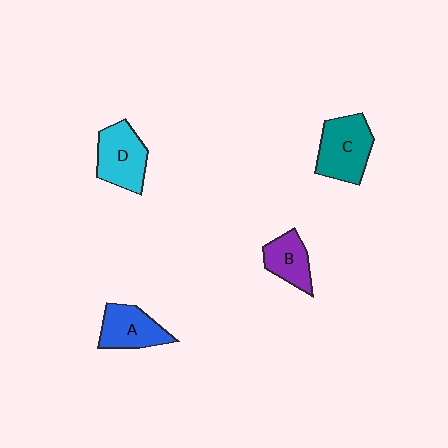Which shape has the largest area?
Shape C (teal).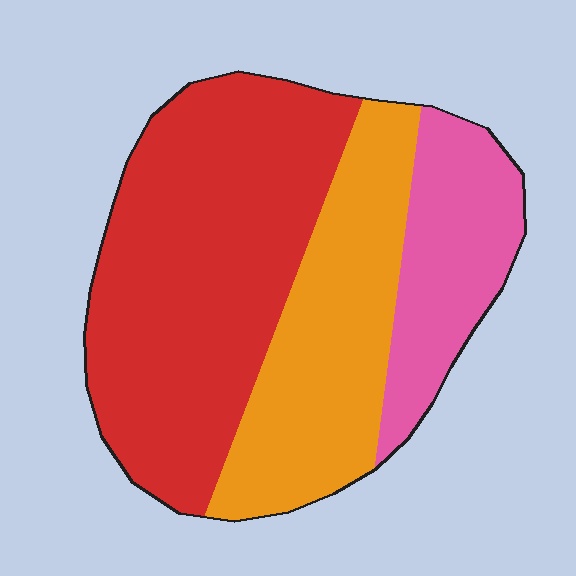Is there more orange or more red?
Red.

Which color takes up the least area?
Pink, at roughly 20%.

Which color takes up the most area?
Red, at roughly 50%.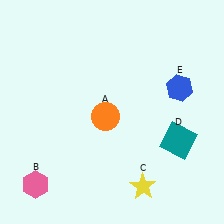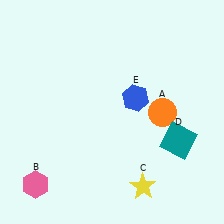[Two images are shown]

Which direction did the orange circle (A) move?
The orange circle (A) moved right.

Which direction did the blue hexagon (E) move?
The blue hexagon (E) moved left.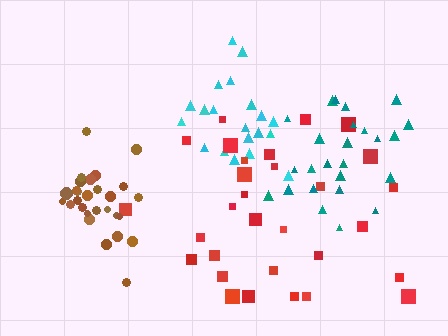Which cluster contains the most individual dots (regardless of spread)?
Red (30).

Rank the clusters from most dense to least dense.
brown, cyan, teal, red.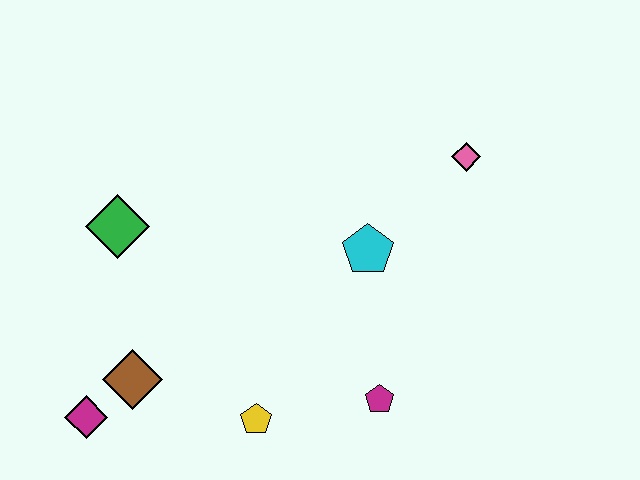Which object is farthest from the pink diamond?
The magenta diamond is farthest from the pink diamond.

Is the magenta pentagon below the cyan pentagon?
Yes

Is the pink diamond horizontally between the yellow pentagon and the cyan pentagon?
No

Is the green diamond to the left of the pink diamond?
Yes